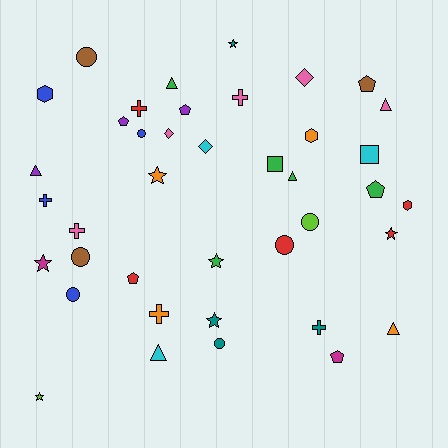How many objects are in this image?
There are 40 objects.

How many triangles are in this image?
There are 6 triangles.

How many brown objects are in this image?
There are 3 brown objects.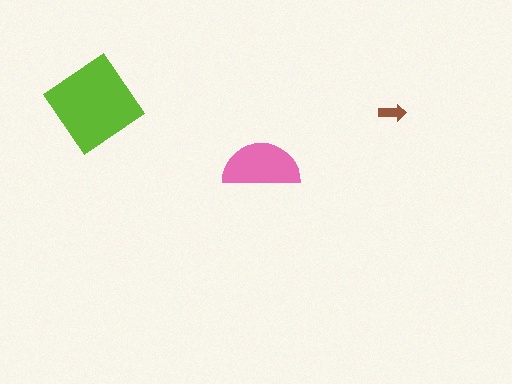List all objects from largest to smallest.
The lime diamond, the pink semicircle, the brown arrow.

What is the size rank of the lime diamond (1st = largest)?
1st.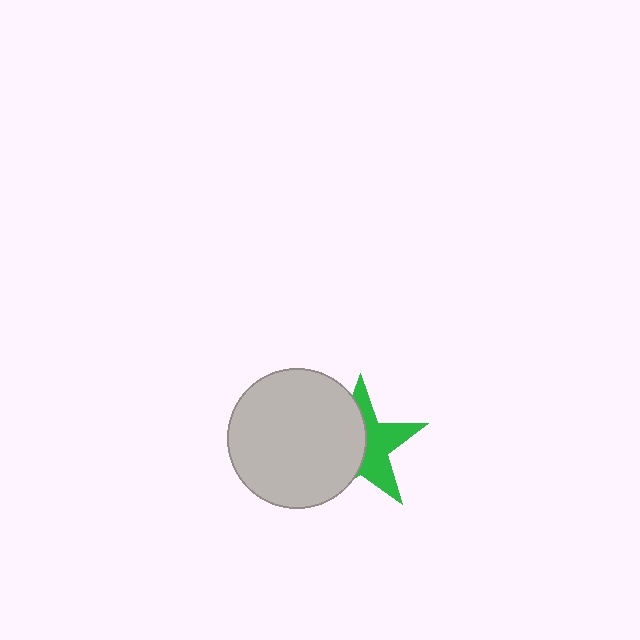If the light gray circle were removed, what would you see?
You would see the complete green star.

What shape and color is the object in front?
The object in front is a light gray circle.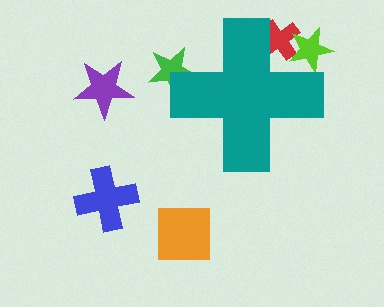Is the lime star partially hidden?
Yes, the lime star is partially hidden behind the teal cross.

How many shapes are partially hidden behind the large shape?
3 shapes are partially hidden.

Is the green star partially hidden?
Yes, the green star is partially hidden behind the teal cross.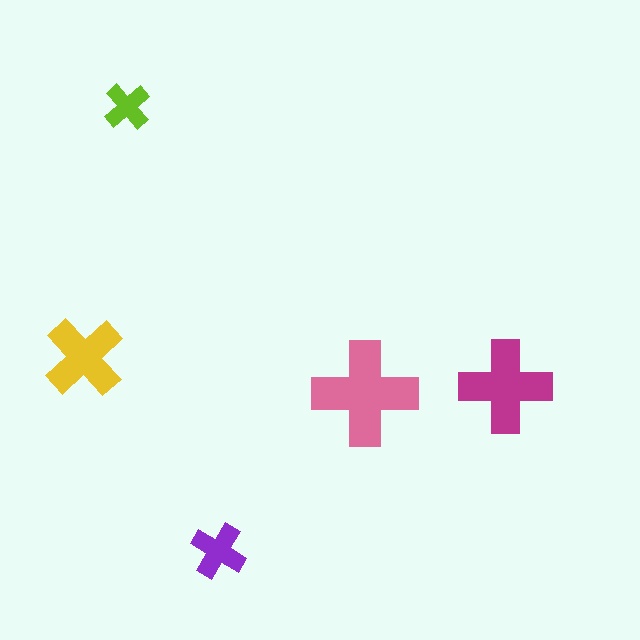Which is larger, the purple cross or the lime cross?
The purple one.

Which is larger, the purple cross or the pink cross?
The pink one.